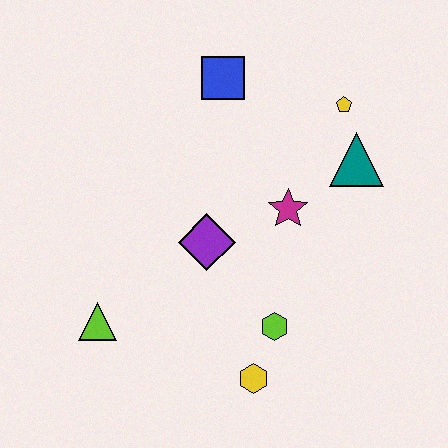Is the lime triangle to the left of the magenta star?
Yes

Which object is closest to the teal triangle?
The yellow pentagon is closest to the teal triangle.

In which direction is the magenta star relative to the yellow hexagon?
The magenta star is above the yellow hexagon.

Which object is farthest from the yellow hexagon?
The blue square is farthest from the yellow hexagon.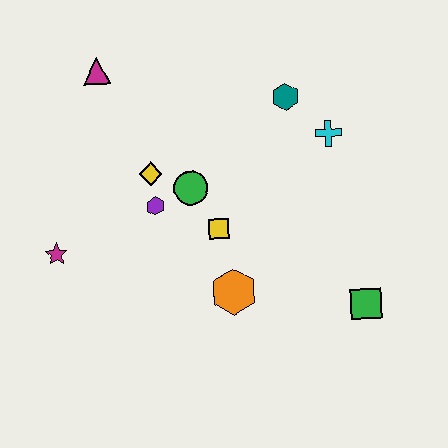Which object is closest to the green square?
The orange hexagon is closest to the green square.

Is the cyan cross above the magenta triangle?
No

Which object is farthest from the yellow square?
The magenta triangle is farthest from the yellow square.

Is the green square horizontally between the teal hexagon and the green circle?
No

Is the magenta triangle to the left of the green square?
Yes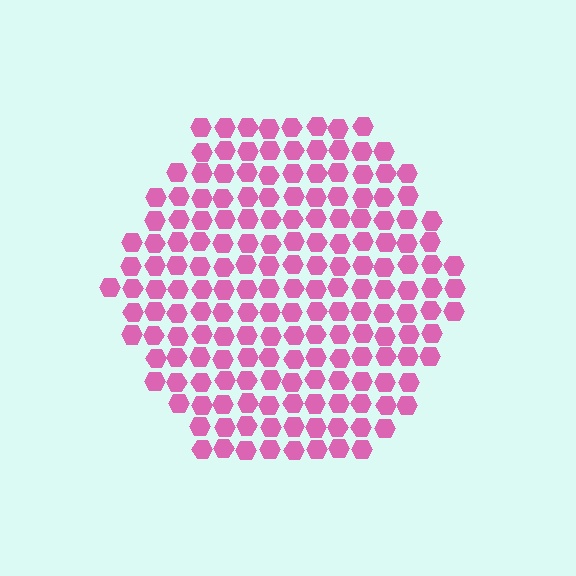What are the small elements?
The small elements are hexagons.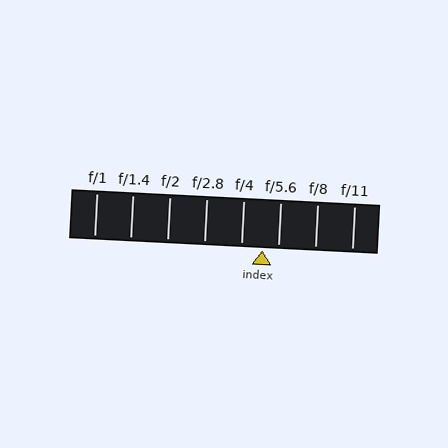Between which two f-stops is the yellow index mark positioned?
The index mark is between f/4 and f/5.6.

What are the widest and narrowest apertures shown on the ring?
The widest aperture shown is f/1 and the narrowest is f/11.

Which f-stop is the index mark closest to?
The index mark is closest to f/5.6.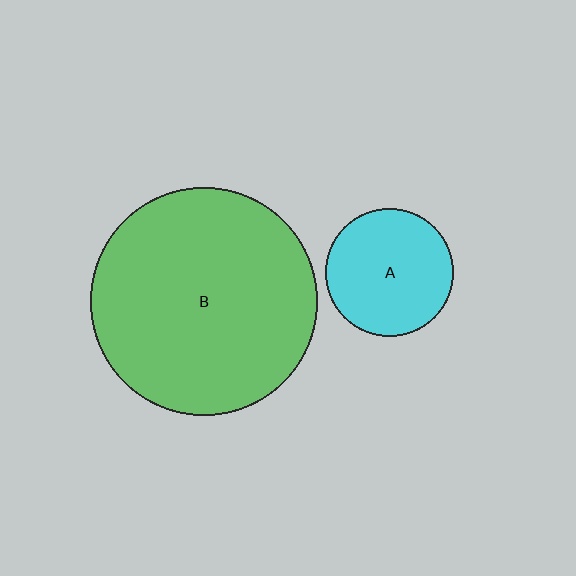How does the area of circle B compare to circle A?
Approximately 3.2 times.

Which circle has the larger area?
Circle B (green).